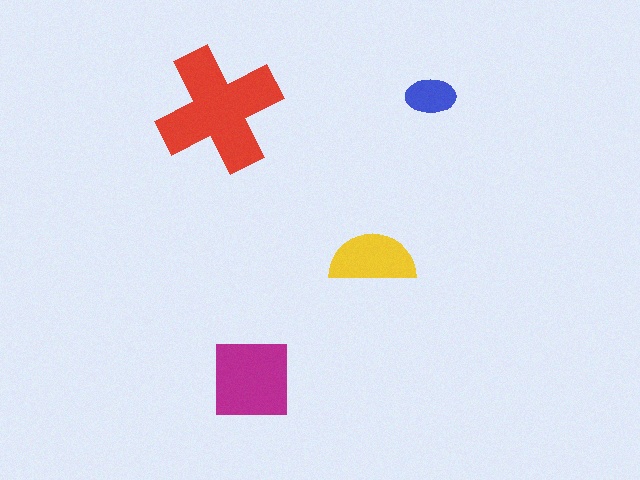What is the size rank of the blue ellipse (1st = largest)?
4th.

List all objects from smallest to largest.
The blue ellipse, the yellow semicircle, the magenta square, the red cross.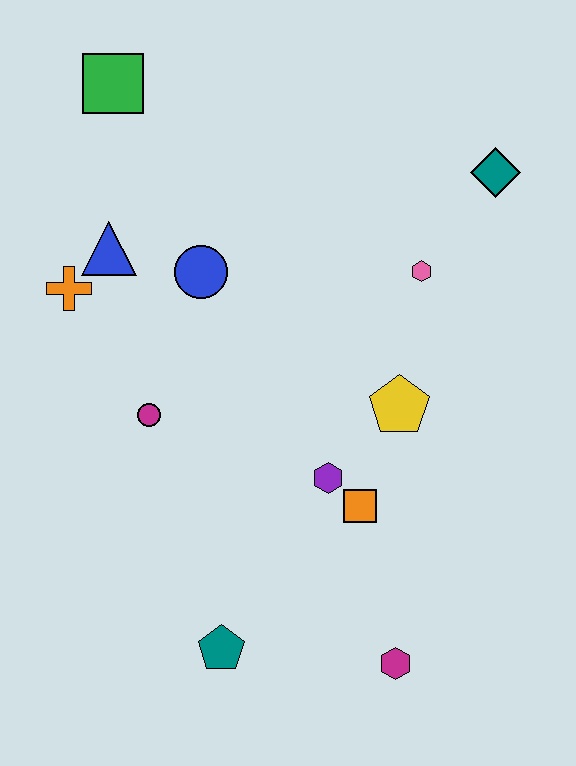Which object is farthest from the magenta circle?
The teal diamond is farthest from the magenta circle.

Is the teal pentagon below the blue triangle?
Yes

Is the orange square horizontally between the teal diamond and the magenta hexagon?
No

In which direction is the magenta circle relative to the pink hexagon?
The magenta circle is to the left of the pink hexagon.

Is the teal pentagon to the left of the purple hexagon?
Yes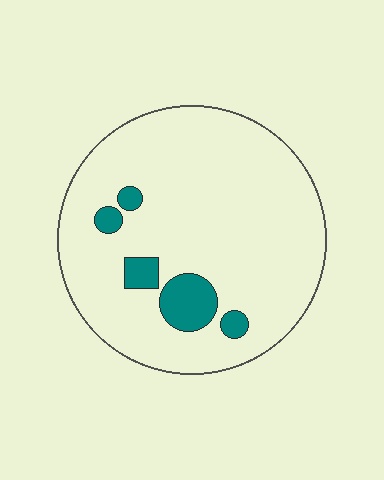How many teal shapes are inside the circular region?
5.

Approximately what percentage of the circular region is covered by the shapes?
Approximately 10%.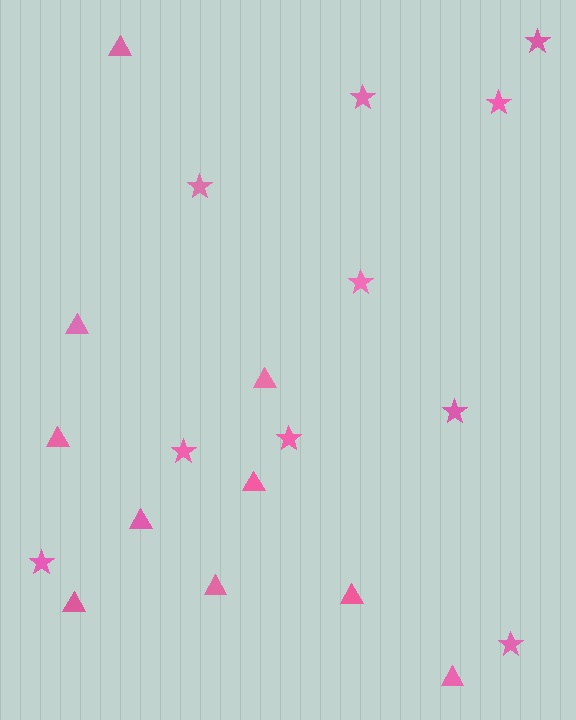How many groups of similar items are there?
There are 2 groups: one group of stars (10) and one group of triangles (10).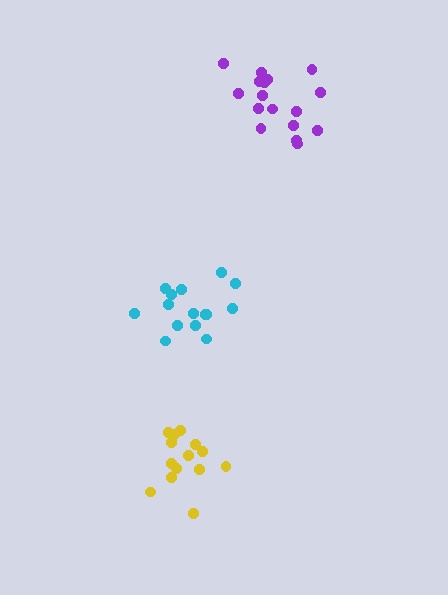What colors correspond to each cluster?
The clusters are colored: yellow, cyan, purple.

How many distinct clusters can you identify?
There are 3 distinct clusters.